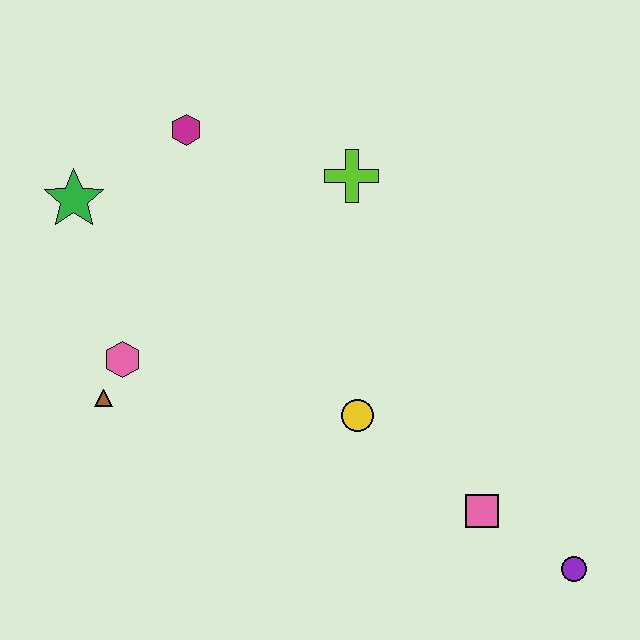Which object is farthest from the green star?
The purple circle is farthest from the green star.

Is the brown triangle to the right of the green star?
Yes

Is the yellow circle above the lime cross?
No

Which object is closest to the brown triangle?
The pink hexagon is closest to the brown triangle.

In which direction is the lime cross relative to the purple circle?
The lime cross is above the purple circle.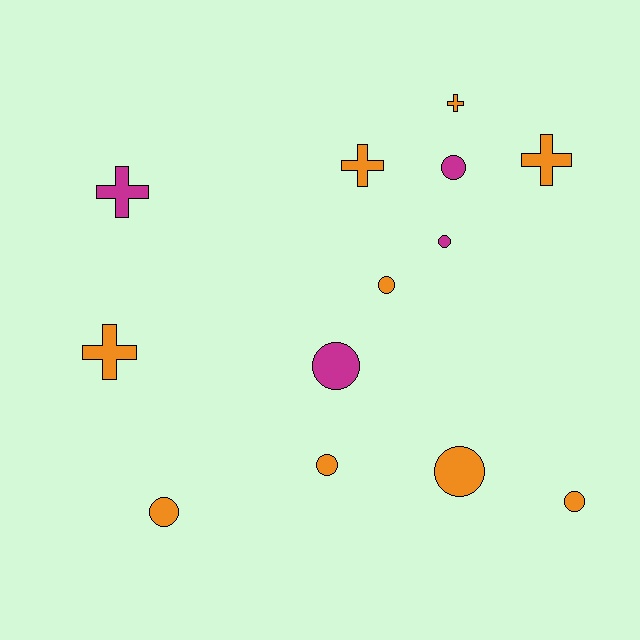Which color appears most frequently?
Orange, with 9 objects.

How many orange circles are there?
There are 5 orange circles.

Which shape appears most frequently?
Circle, with 8 objects.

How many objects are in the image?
There are 13 objects.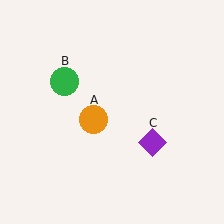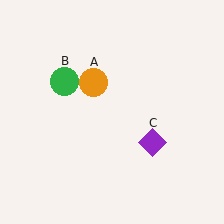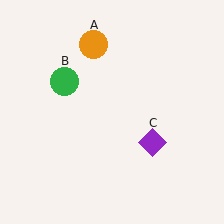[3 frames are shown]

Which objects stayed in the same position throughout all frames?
Green circle (object B) and purple diamond (object C) remained stationary.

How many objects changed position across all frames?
1 object changed position: orange circle (object A).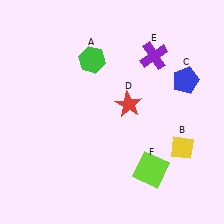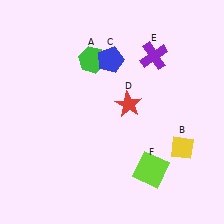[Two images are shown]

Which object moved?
The blue pentagon (C) moved left.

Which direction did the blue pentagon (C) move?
The blue pentagon (C) moved left.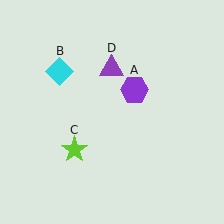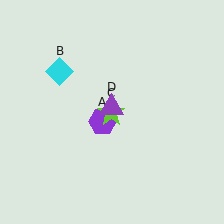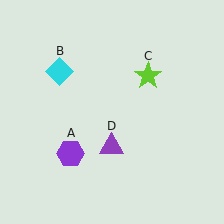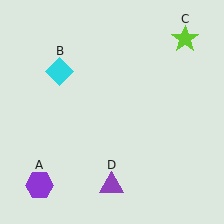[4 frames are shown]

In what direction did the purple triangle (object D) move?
The purple triangle (object D) moved down.